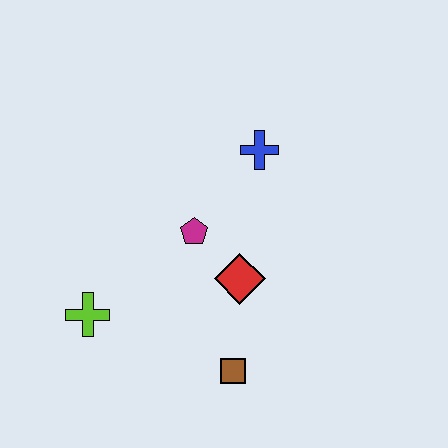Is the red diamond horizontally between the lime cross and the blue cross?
Yes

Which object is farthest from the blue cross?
The lime cross is farthest from the blue cross.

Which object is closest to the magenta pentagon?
The red diamond is closest to the magenta pentagon.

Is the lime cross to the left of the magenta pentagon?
Yes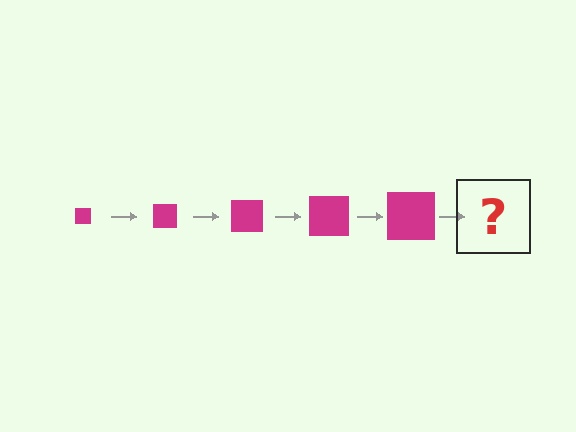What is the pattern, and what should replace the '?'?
The pattern is that the square gets progressively larger each step. The '?' should be a magenta square, larger than the previous one.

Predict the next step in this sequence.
The next step is a magenta square, larger than the previous one.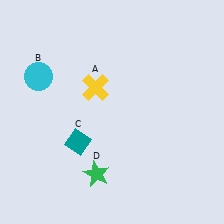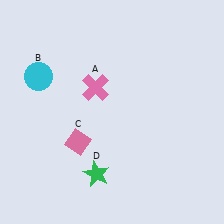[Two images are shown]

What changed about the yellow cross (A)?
In Image 1, A is yellow. In Image 2, it changed to pink.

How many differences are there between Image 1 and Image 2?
There are 2 differences between the two images.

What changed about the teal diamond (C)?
In Image 1, C is teal. In Image 2, it changed to pink.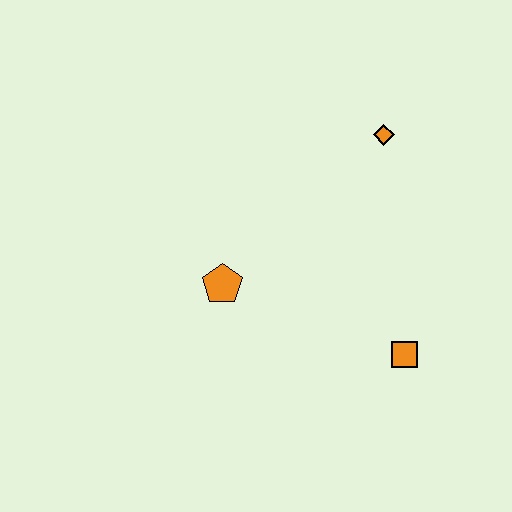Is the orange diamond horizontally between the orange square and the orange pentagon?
Yes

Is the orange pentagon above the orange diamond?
No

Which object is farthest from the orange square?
The orange diamond is farthest from the orange square.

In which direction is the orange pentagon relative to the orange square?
The orange pentagon is to the left of the orange square.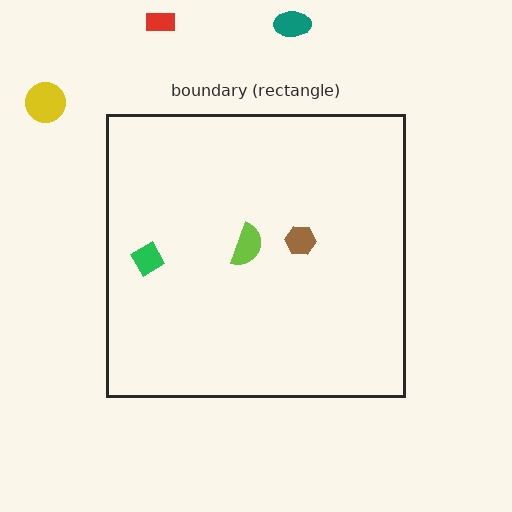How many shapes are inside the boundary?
3 inside, 3 outside.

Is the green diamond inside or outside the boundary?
Inside.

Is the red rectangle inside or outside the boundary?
Outside.